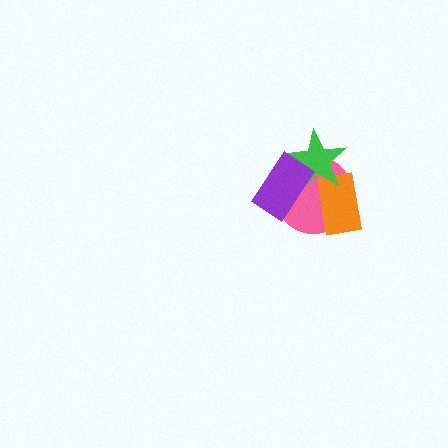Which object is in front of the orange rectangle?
The green star is in front of the orange rectangle.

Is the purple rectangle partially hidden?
No, no other shape covers it.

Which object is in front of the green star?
The purple rectangle is in front of the green star.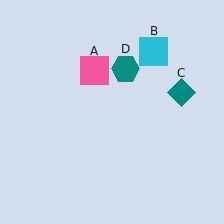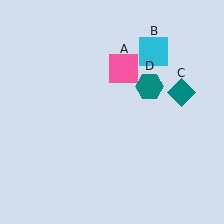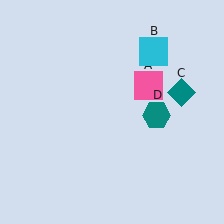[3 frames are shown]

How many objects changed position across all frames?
2 objects changed position: pink square (object A), teal hexagon (object D).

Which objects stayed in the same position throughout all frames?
Cyan square (object B) and teal diamond (object C) remained stationary.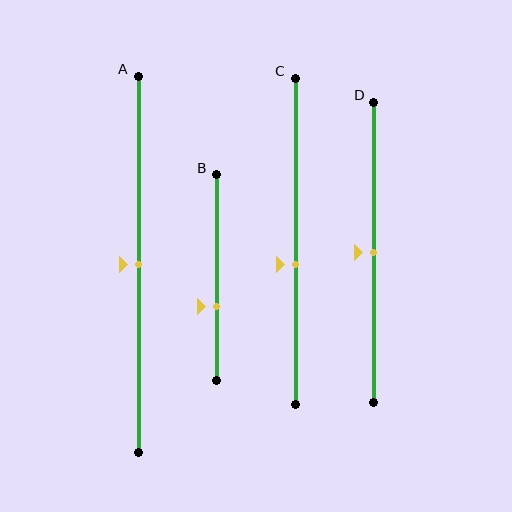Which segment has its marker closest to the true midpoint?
Segment A has its marker closest to the true midpoint.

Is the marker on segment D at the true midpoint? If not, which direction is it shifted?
Yes, the marker on segment D is at the true midpoint.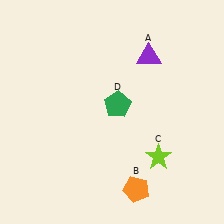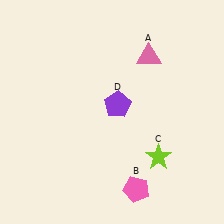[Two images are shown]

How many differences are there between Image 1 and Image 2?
There are 3 differences between the two images.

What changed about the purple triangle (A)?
In Image 1, A is purple. In Image 2, it changed to pink.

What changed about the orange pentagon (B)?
In Image 1, B is orange. In Image 2, it changed to pink.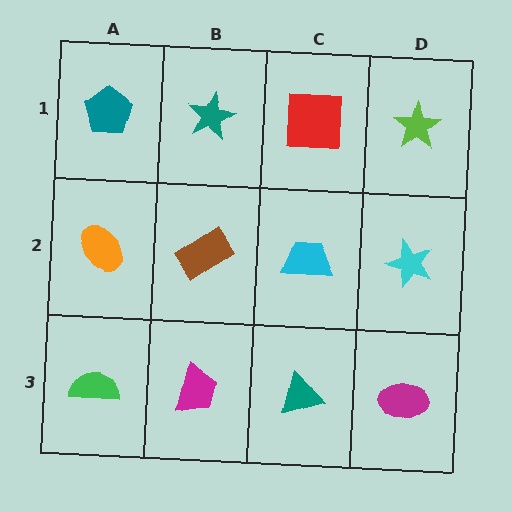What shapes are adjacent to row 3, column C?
A cyan trapezoid (row 2, column C), a magenta trapezoid (row 3, column B), a magenta ellipse (row 3, column D).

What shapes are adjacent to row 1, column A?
An orange ellipse (row 2, column A), a teal star (row 1, column B).